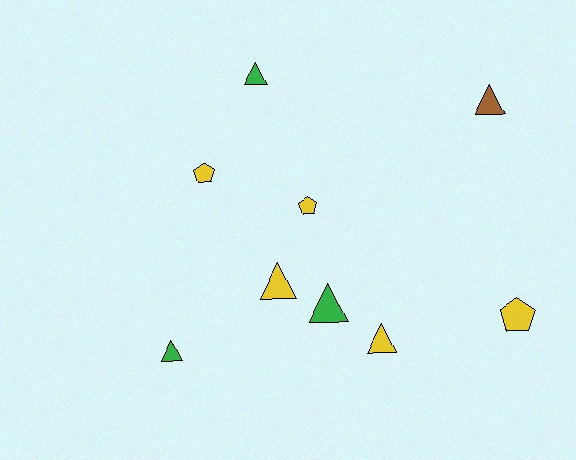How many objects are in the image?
There are 9 objects.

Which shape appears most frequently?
Triangle, with 6 objects.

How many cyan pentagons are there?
There are no cyan pentagons.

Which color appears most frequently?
Yellow, with 5 objects.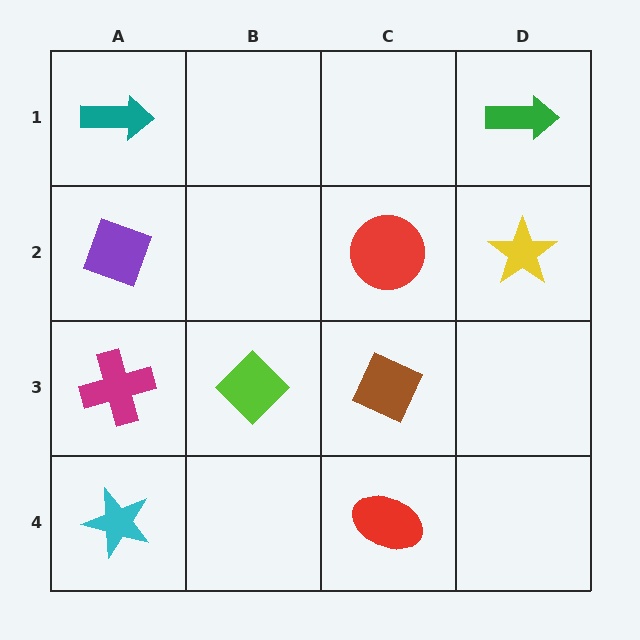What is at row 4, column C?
A red ellipse.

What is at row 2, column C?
A red circle.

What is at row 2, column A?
A purple diamond.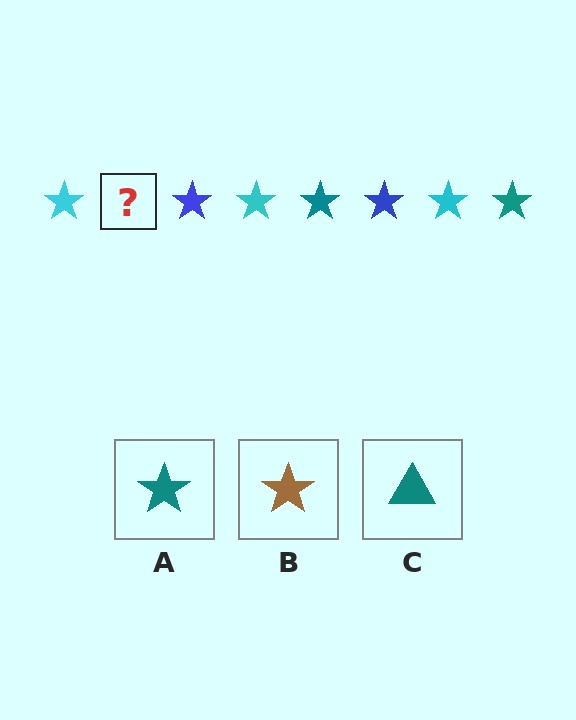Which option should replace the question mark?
Option A.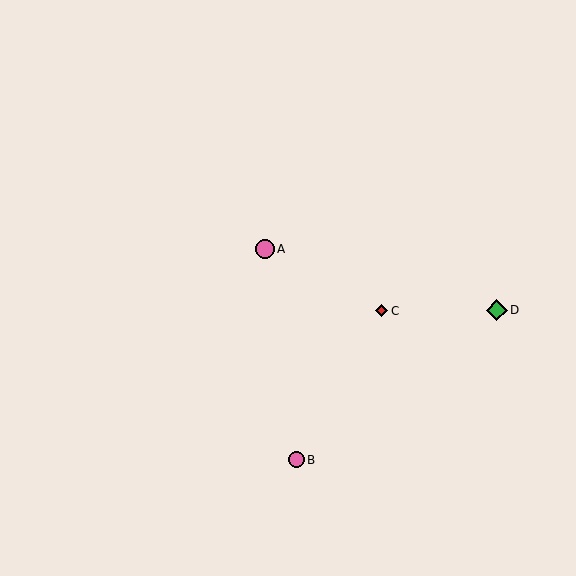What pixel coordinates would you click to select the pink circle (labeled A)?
Click at (265, 249) to select the pink circle A.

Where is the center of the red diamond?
The center of the red diamond is at (382, 311).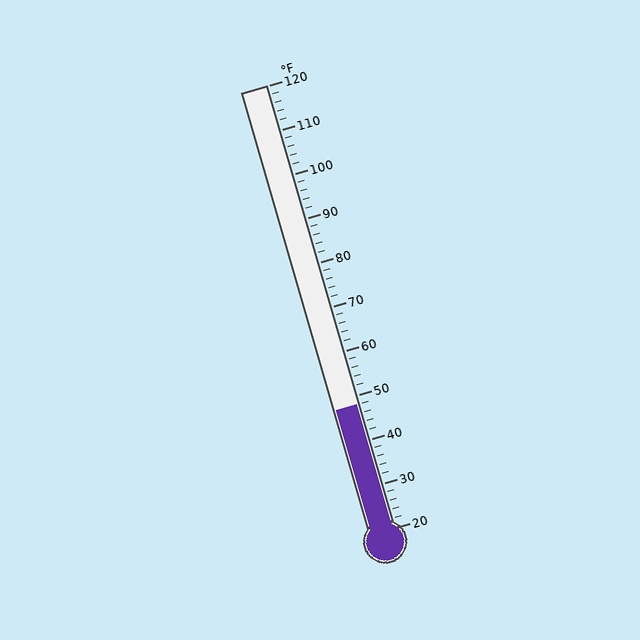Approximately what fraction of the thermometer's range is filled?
The thermometer is filled to approximately 30% of its range.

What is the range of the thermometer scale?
The thermometer scale ranges from 20°F to 120°F.